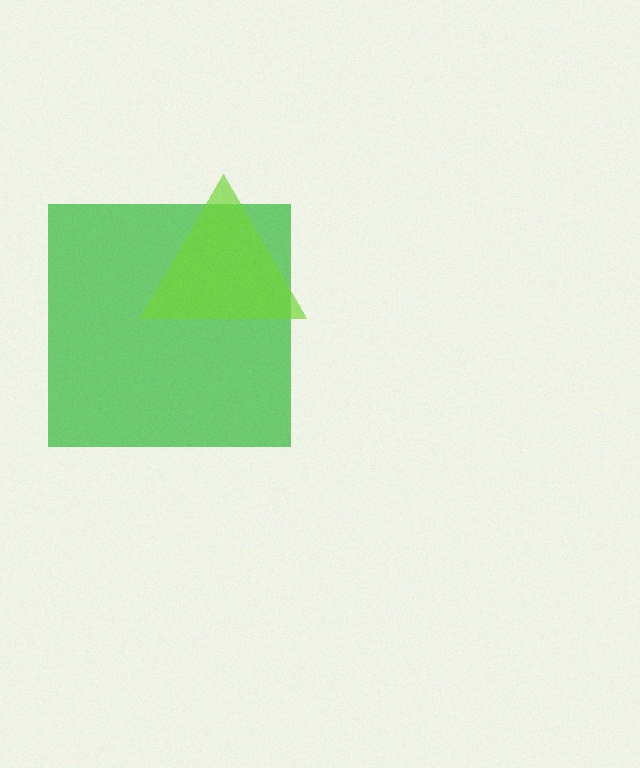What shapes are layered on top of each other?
The layered shapes are: a green square, a lime triangle.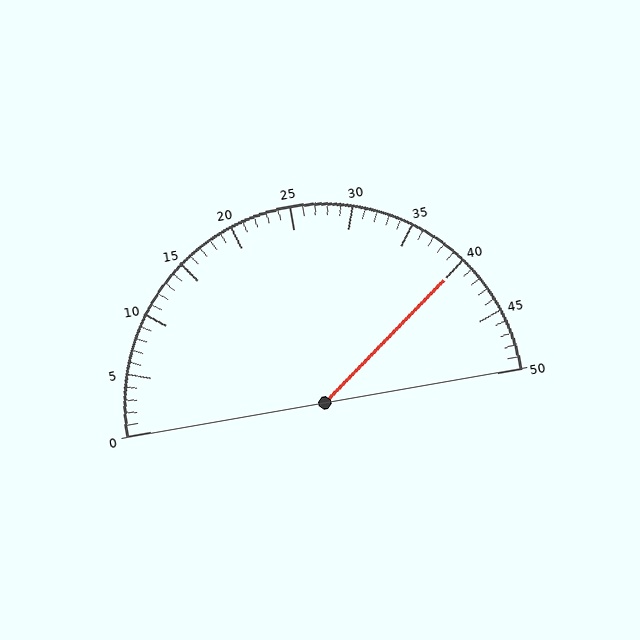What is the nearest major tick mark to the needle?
The nearest major tick mark is 40.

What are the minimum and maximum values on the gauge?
The gauge ranges from 0 to 50.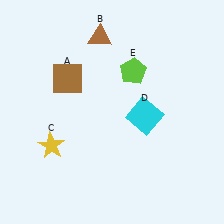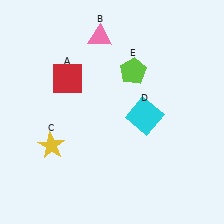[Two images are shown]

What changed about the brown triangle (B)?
In Image 1, B is brown. In Image 2, it changed to pink.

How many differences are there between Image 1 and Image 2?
There are 2 differences between the two images.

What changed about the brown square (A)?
In Image 1, A is brown. In Image 2, it changed to red.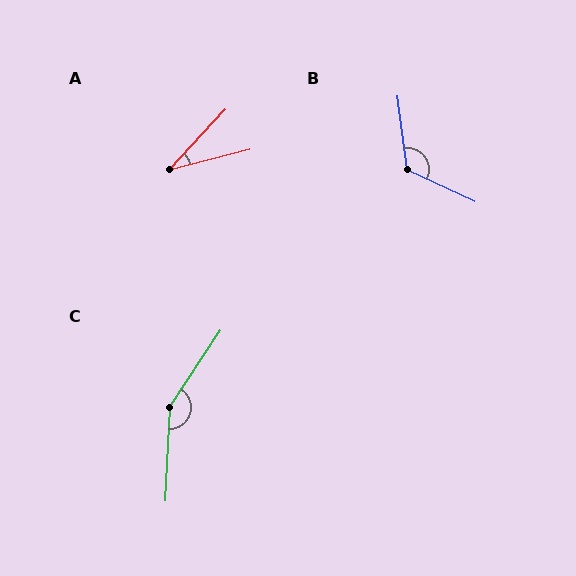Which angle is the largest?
C, at approximately 149 degrees.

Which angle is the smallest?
A, at approximately 33 degrees.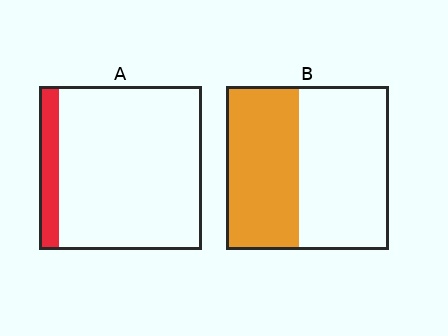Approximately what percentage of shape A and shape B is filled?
A is approximately 10% and B is approximately 45%.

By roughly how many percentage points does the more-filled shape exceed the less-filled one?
By roughly 35 percentage points (B over A).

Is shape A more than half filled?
No.